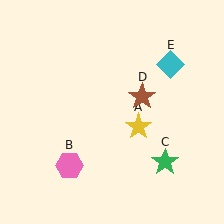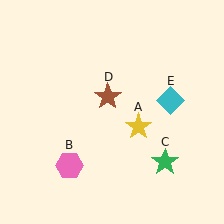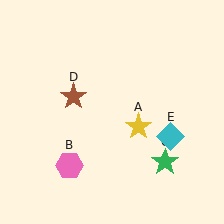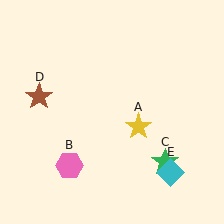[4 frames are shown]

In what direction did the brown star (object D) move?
The brown star (object D) moved left.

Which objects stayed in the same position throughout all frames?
Yellow star (object A) and pink hexagon (object B) and green star (object C) remained stationary.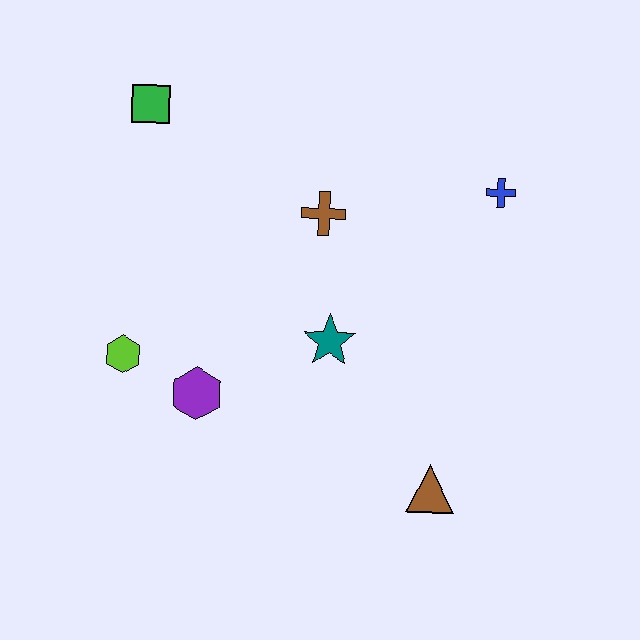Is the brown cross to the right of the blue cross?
No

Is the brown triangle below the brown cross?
Yes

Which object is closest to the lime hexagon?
The purple hexagon is closest to the lime hexagon.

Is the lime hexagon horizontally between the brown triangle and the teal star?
No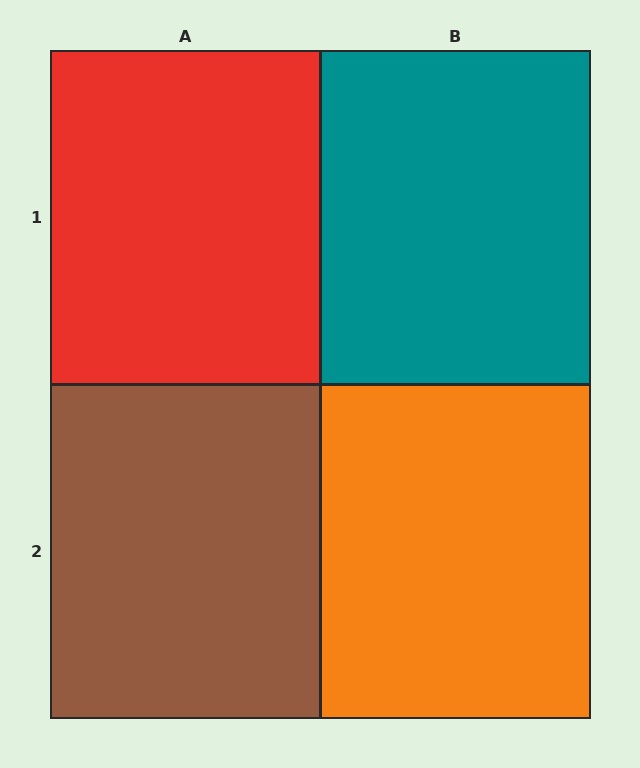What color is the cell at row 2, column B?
Orange.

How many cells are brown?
1 cell is brown.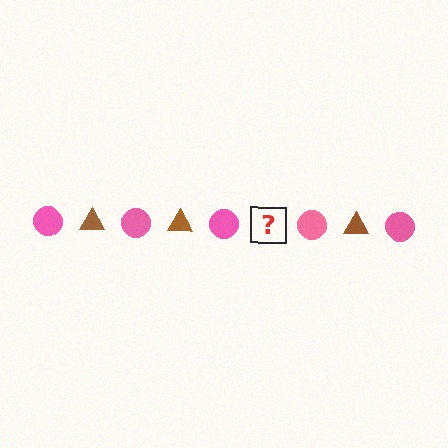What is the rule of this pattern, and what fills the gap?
The rule is that the pattern alternates between pink circle and brown triangle. The gap should be filled with a brown triangle.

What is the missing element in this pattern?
The missing element is a brown triangle.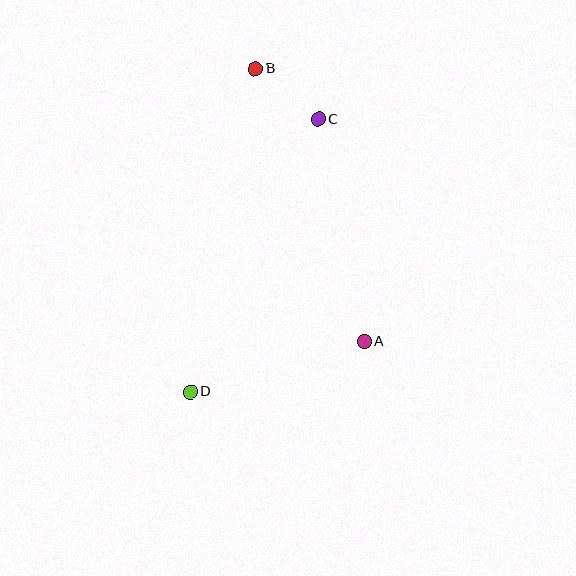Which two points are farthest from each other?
Points B and D are farthest from each other.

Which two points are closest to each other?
Points B and C are closest to each other.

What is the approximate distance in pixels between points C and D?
The distance between C and D is approximately 302 pixels.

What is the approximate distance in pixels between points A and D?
The distance between A and D is approximately 181 pixels.